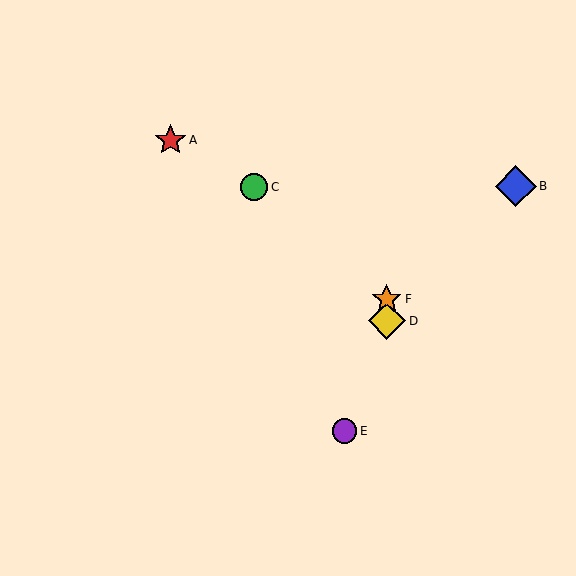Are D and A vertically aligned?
No, D is at x≈387 and A is at x≈170.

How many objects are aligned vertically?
2 objects (D, F) are aligned vertically.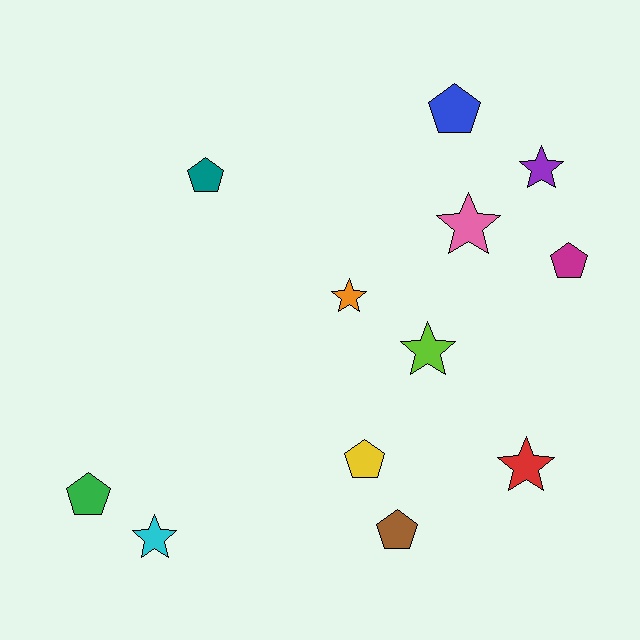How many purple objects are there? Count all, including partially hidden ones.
There is 1 purple object.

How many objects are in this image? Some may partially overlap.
There are 12 objects.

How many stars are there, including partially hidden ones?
There are 6 stars.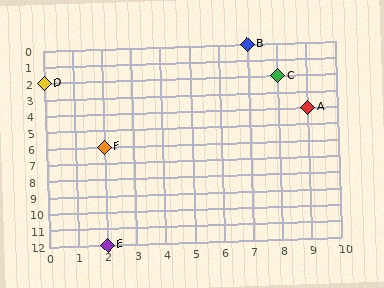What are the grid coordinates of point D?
Point D is at grid coordinates (0, 2).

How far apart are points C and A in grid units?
Points C and A are 1 column and 2 rows apart (about 2.2 grid units diagonally).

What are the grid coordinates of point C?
Point C is at grid coordinates (8, 2).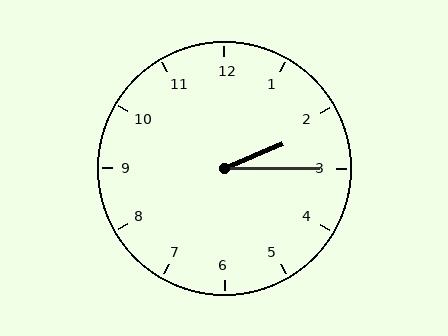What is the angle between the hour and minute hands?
Approximately 22 degrees.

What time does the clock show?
2:15.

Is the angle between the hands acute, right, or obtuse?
It is acute.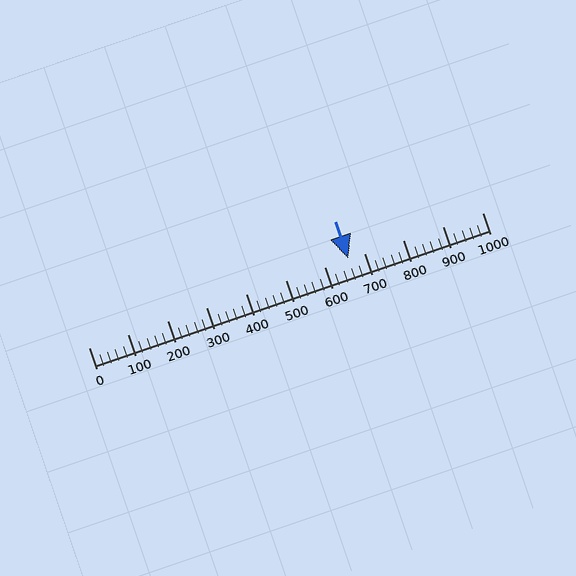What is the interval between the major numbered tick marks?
The major tick marks are spaced 100 units apart.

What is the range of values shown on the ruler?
The ruler shows values from 0 to 1000.